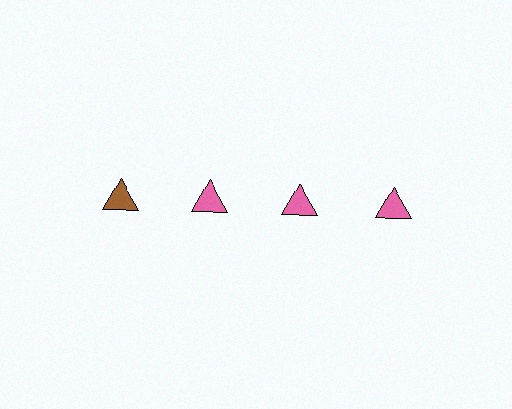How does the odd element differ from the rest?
It has a different color: brown instead of pink.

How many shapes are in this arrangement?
There are 4 shapes arranged in a grid pattern.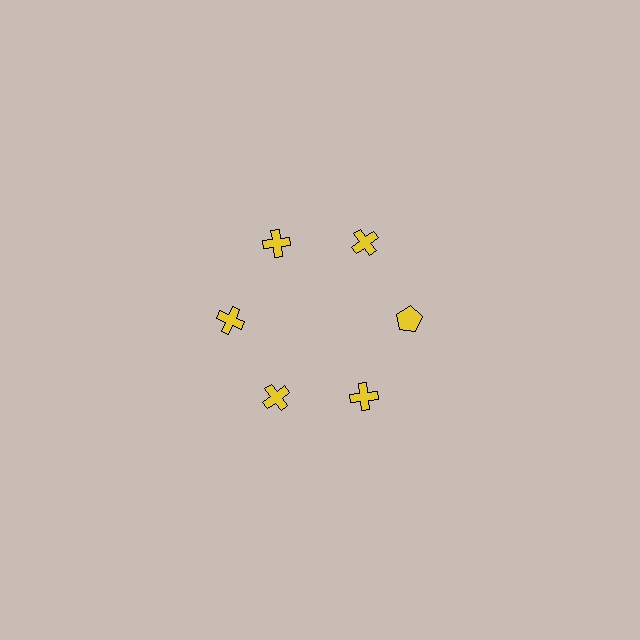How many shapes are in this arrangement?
There are 6 shapes arranged in a ring pattern.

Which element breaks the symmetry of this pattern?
The yellow pentagon at roughly the 3 o'clock position breaks the symmetry. All other shapes are yellow crosses.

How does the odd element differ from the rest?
It has a different shape: pentagon instead of cross.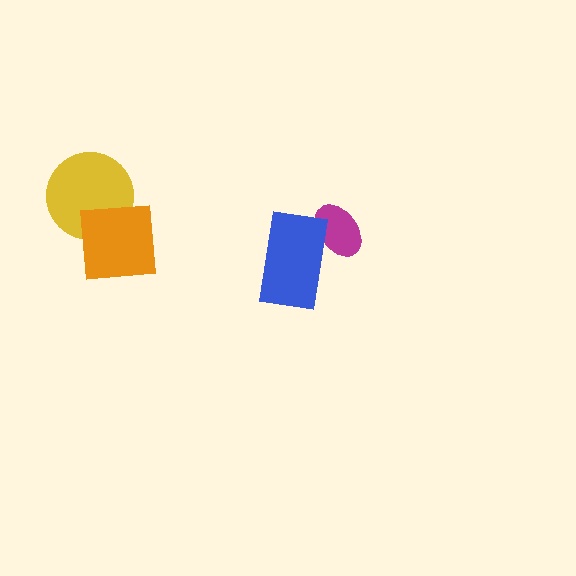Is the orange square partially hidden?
No, no other shape covers it.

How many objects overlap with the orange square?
1 object overlaps with the orange square.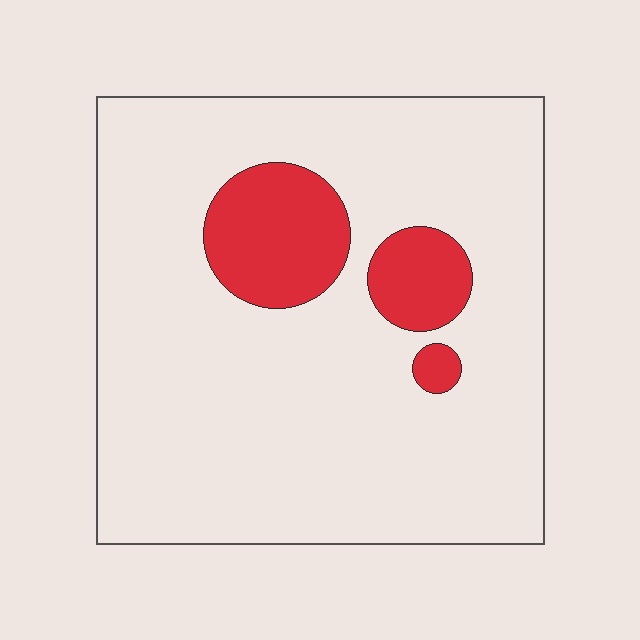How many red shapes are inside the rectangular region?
3.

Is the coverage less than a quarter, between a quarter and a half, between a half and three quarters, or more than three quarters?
Less than a quarter.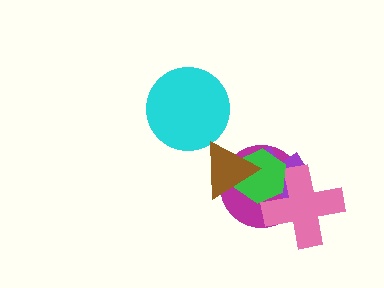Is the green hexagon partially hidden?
Yes, it is partially covered by another shape.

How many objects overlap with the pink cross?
3 objects overlap with the pink cross.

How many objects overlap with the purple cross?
4 objects overlap with the purple cross.